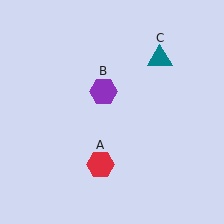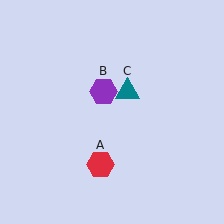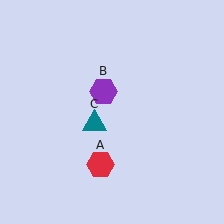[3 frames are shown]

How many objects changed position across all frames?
1 object changed position: teal triangle (object C).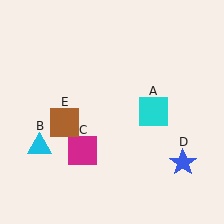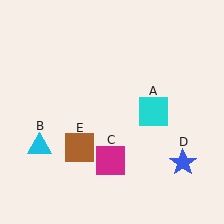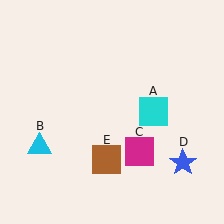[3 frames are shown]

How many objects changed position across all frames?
2 objects changed position: magenta square (object C), brown square (object E).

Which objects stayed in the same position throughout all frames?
Cyan square (object A) and cyan triangle (object B) and blue star (object D) remained stationary.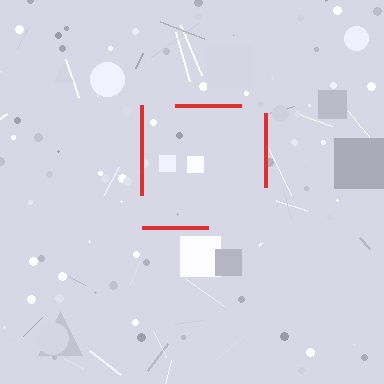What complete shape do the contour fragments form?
The contour fragments form a square.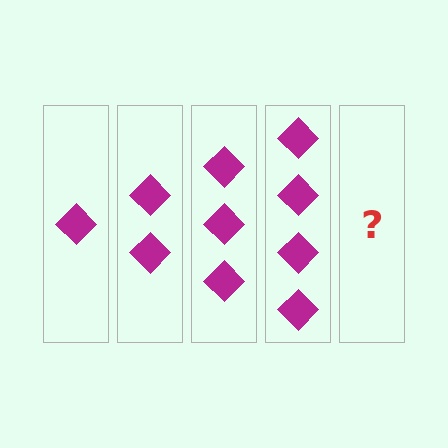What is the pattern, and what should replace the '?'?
The pattern is that each step adds one more diamond. The '?' should be 5 diamonds.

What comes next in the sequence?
The next element should be 5 diamonds.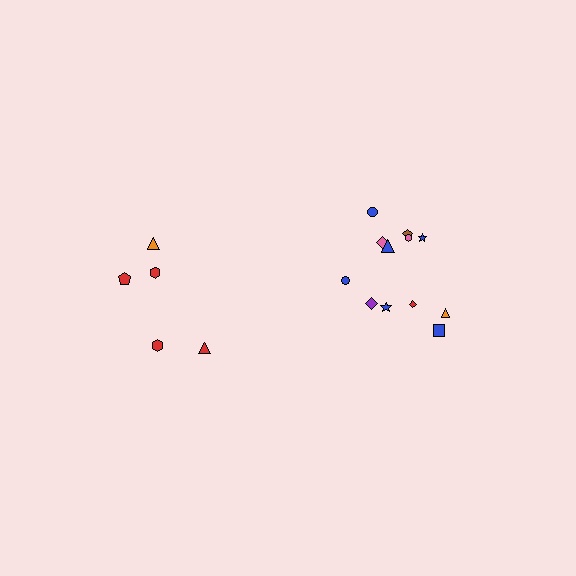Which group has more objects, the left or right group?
The right group.